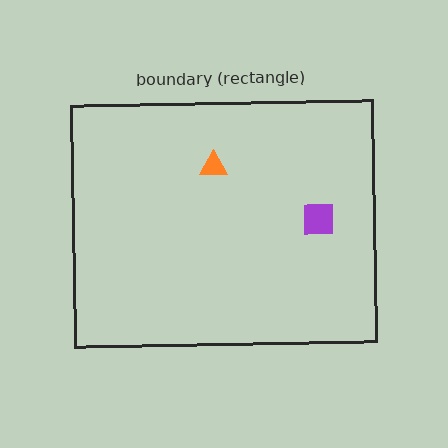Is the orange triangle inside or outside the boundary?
Inside.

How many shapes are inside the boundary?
2 inside, 0 outside.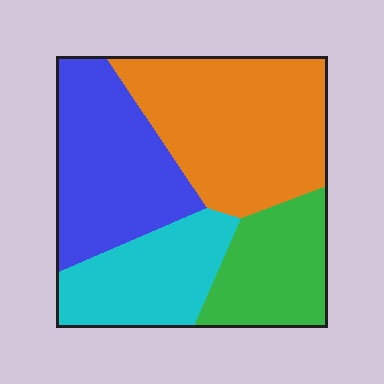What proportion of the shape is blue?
Blue covers 27% of the shape.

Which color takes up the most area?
Orange, at roughly 35%.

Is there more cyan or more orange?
Orange.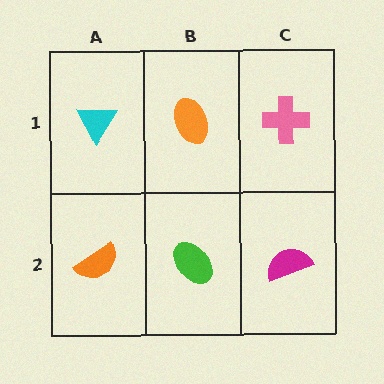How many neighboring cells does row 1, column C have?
2.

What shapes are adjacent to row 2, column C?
A pink cross (row 1, column C), a green ellipse (row 2, column B).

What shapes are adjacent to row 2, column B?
An orange ellipse (row 1, column B), an orange semicircle (row 2, column A), a magenta semicircle (row 2, column C).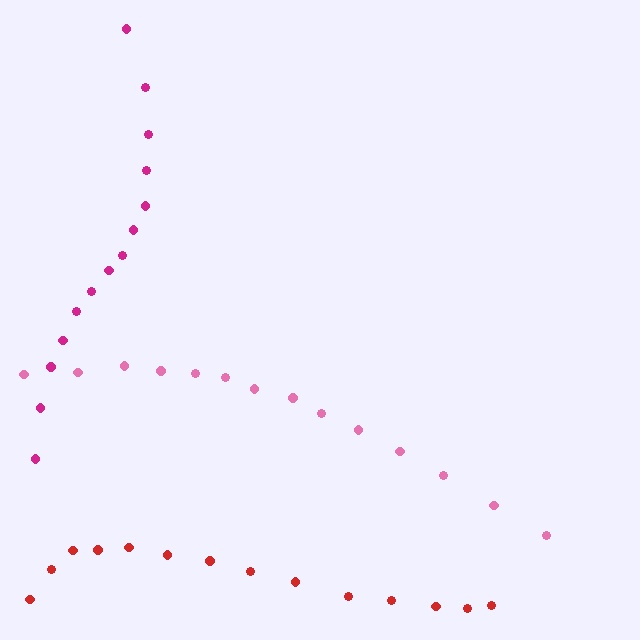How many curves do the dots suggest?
There are 3 distinct paths.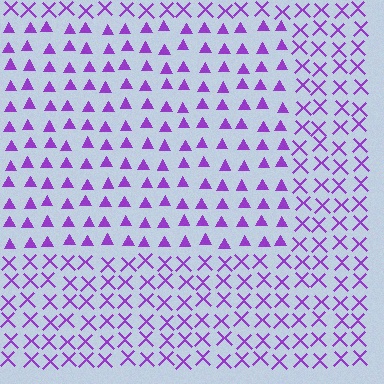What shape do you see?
I see a rectangle.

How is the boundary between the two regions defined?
The boundary is defined by a change in element shape: triangles inside vs. X marks outside. All elements share the same color and spacing.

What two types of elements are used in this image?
The image uses triangles inside the rectangle region and X marks outside it.